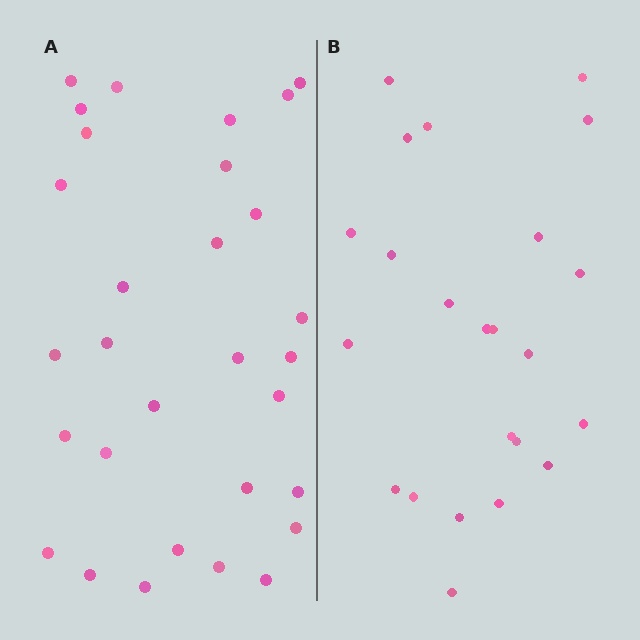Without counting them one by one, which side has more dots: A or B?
Region A (the left region) has more dots.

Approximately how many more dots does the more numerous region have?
Region A has roughly 8 or so more dots than region B.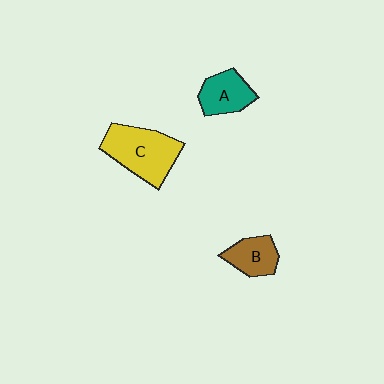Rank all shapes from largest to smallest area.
From largest to smallest: C (yellow), A (teal), B (brown).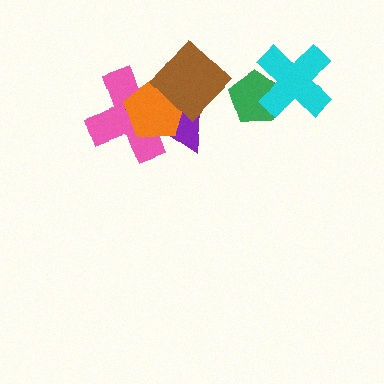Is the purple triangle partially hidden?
Yes, it is partially covered by another shape.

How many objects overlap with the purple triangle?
3 objects overlap with the purple triangle.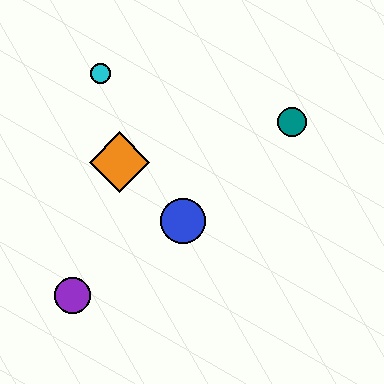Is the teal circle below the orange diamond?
No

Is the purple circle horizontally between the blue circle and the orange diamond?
No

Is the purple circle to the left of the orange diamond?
Yes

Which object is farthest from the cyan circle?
The purple circle is farthest from the cyan circle.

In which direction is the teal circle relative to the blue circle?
The teal circle is to the right of the blue circle.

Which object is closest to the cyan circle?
The orange diamond is closest to the cyan circle.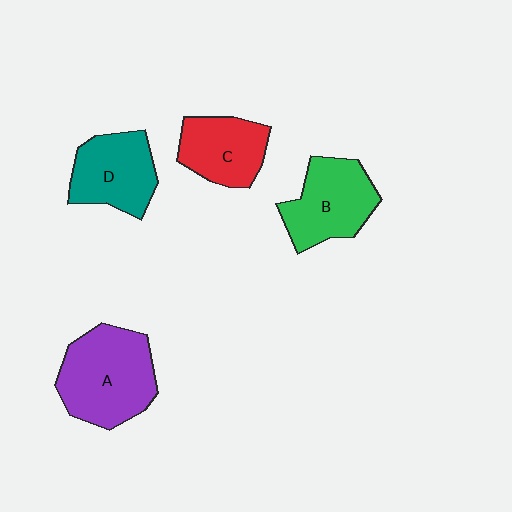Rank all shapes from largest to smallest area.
From largest to smallest: A (purple), B (green), D (teal), C (red).